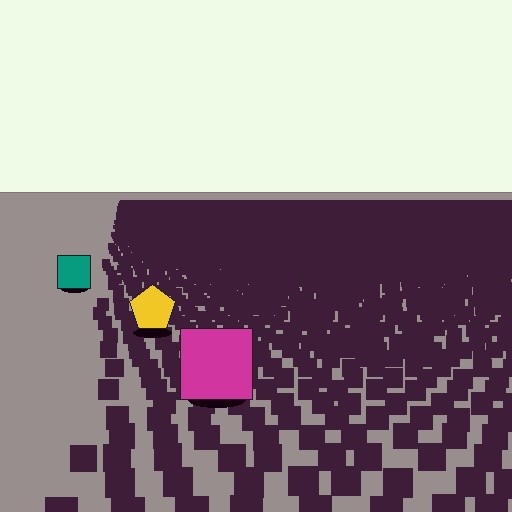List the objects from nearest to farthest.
From nearest to farthest: the magenta square, the yellow pentagon, the teal square.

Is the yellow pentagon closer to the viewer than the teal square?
Yes. The yellow pentagon is closer — you can tell from the texture gradient: the ground texture is coarser near it.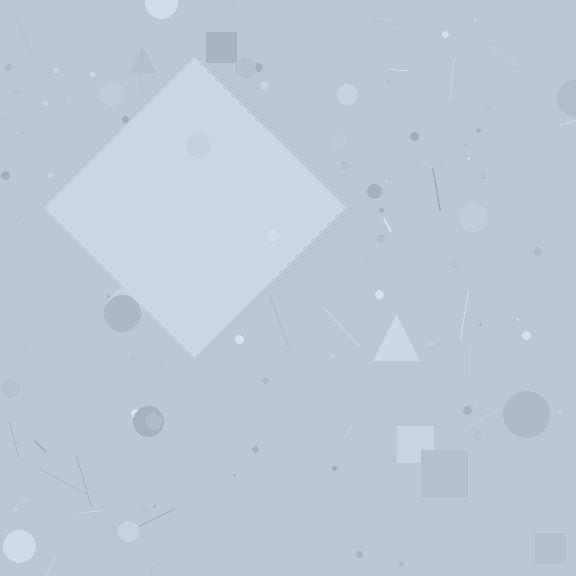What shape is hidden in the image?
A diamond is hidden in the image.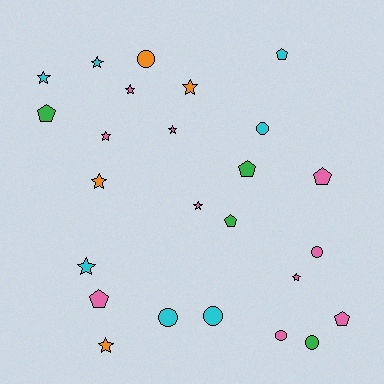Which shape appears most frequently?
Star, with 11 objects.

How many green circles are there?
There is 1 green circle.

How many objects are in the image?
There are 25 objects.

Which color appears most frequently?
Pink, with 10 objects.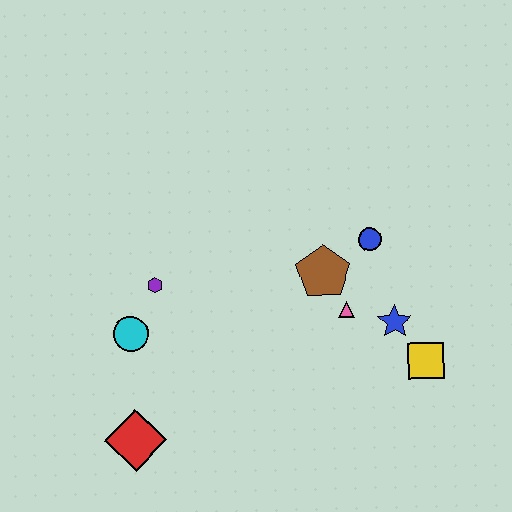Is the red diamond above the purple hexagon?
No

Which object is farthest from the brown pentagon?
The red diamond is farthest from the brown pentagon.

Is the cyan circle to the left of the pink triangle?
Yes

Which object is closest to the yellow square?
The blue star is closest to the yellow square.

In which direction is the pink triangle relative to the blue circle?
The pink triangle is below the blue circle.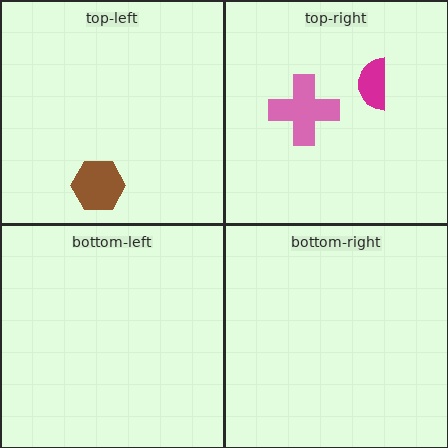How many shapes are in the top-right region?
2.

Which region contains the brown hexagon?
The top-left region.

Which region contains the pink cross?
The top-right region.